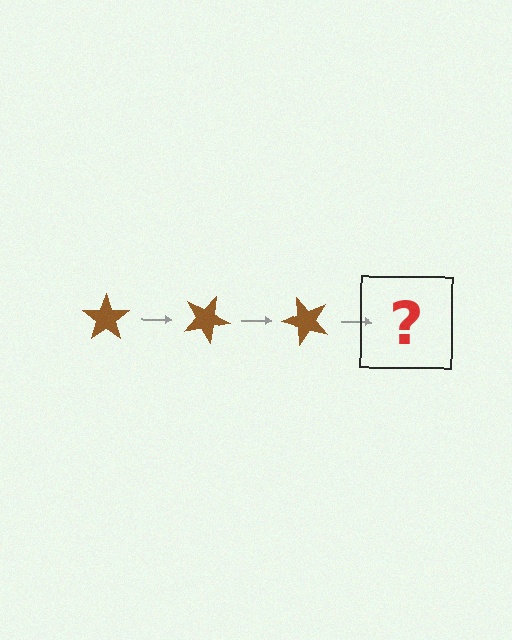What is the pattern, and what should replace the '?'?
The pattern is that the star rotates 25 degrees each step. The '?' should be a brown star rotated 75 degrees.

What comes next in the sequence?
The next element should be a brown star rotated 75 degrees.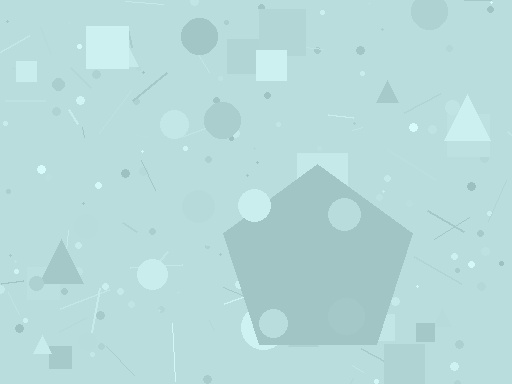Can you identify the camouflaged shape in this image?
The camouflaged shape is a pentagon.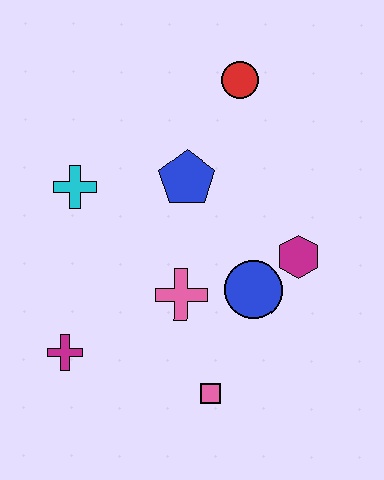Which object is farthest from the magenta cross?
The red circle is farthest from the magenta cross.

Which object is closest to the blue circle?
The magenta hexagon is closest to the blue circle.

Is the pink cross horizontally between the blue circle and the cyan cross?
Yes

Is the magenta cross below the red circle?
Yes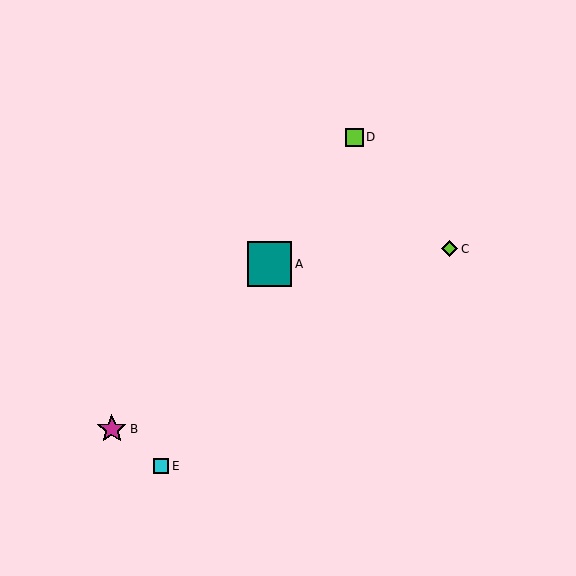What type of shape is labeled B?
Shape B is a magenta star.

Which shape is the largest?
The teal square (labeled A) is the largest.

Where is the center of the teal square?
The center of the teal square is at (270, 264).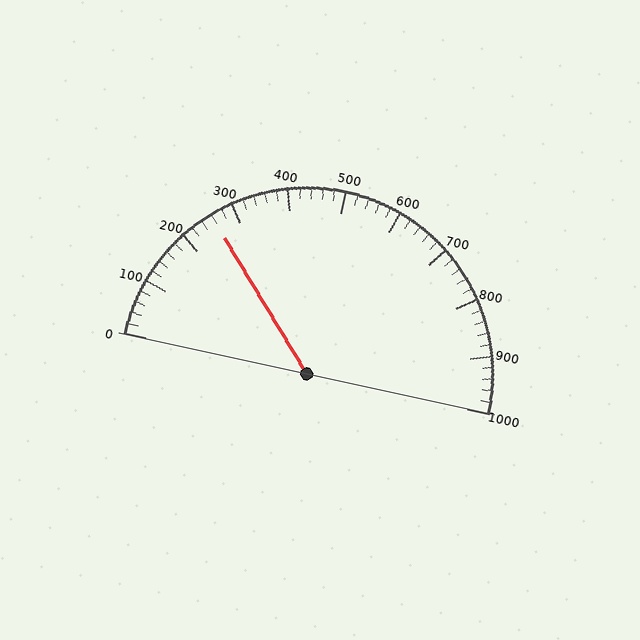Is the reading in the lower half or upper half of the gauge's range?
The reading is in the lower half of the range (0 to 1000).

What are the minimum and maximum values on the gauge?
The gauge ranges from 0 to 1000.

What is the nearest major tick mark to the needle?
The nearest major tick mark is 300.